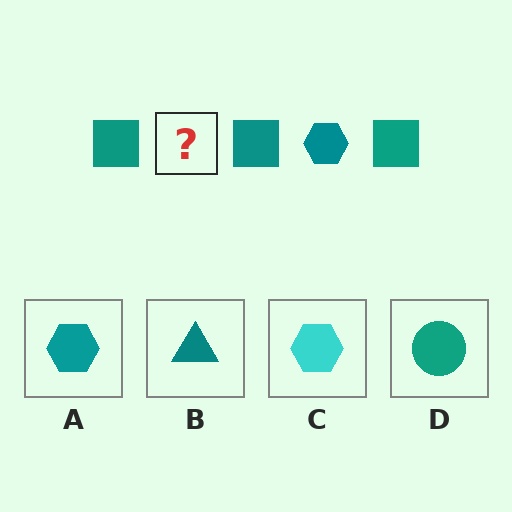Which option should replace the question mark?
Option A.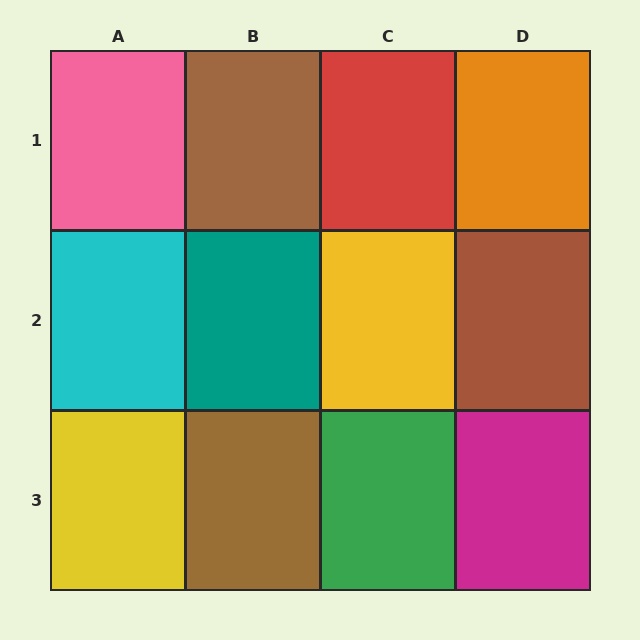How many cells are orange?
1 cell is orange.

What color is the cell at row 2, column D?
Brown.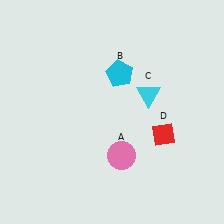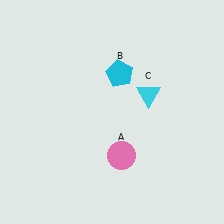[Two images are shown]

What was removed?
The red diamond (D) was removed in Image 2.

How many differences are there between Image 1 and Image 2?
There is 1 difference between the two images.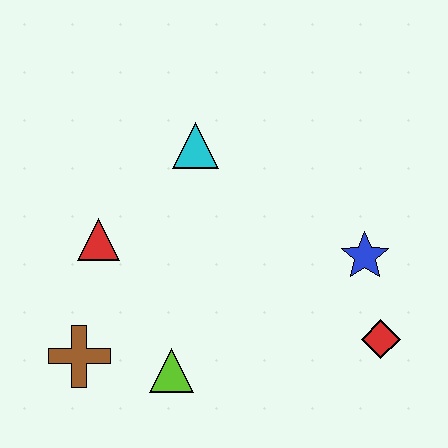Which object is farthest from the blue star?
The brown cross is farthest from the blue star.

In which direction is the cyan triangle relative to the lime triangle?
The cyan triangle is above the lime triangle.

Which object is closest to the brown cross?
The lime triangle is closest to the brown cross.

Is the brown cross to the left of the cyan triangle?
Yes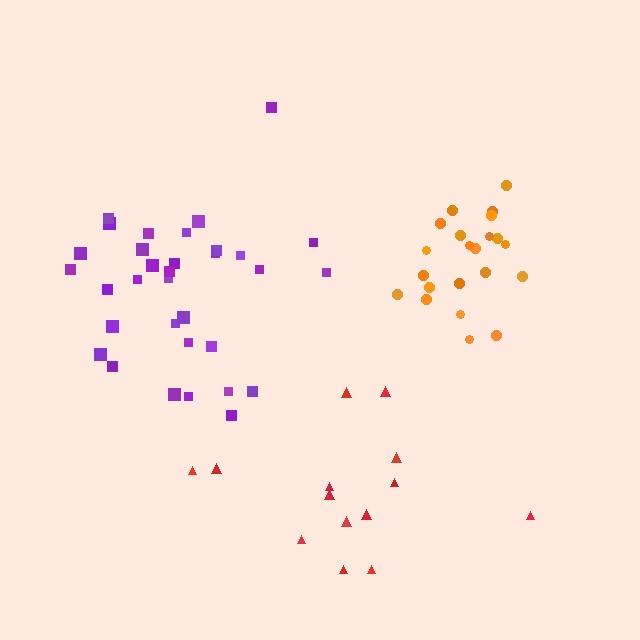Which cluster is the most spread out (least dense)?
Red.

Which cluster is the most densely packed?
Orange.